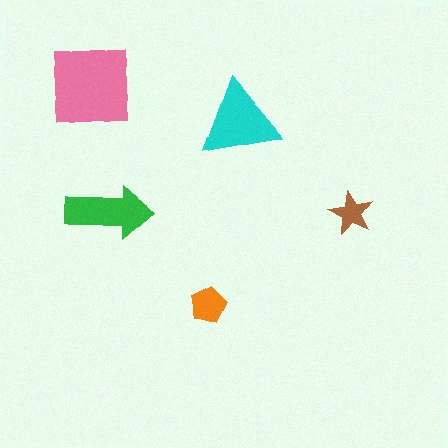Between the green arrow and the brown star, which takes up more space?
The green arrow.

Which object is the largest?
The pink square.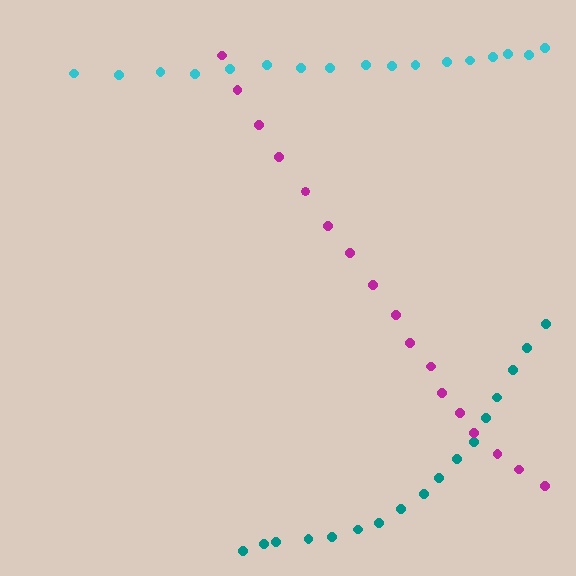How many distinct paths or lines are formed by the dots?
There are 3 distinct paths.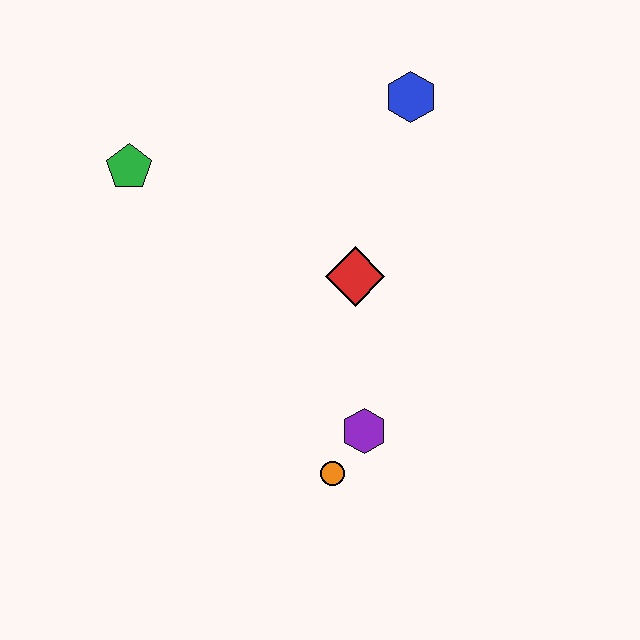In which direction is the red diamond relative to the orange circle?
The red diamond is above the orange circle.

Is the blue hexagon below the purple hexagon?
No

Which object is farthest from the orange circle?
The blue hexagon is farthest from the orange circle.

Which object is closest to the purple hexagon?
The orange circle is closest to the purple hexagon.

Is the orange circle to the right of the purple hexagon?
No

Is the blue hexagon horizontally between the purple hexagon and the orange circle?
No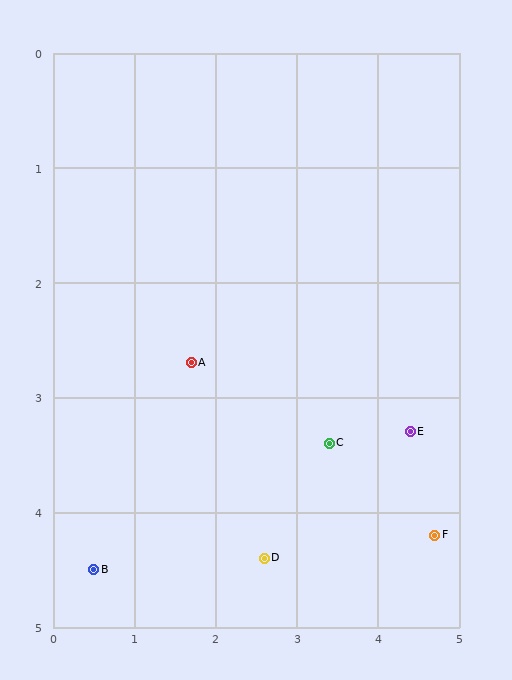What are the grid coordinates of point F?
Point F is at approximately (4.7, 4.2).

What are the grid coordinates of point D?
Point D is at approximately (2.6, 4.4).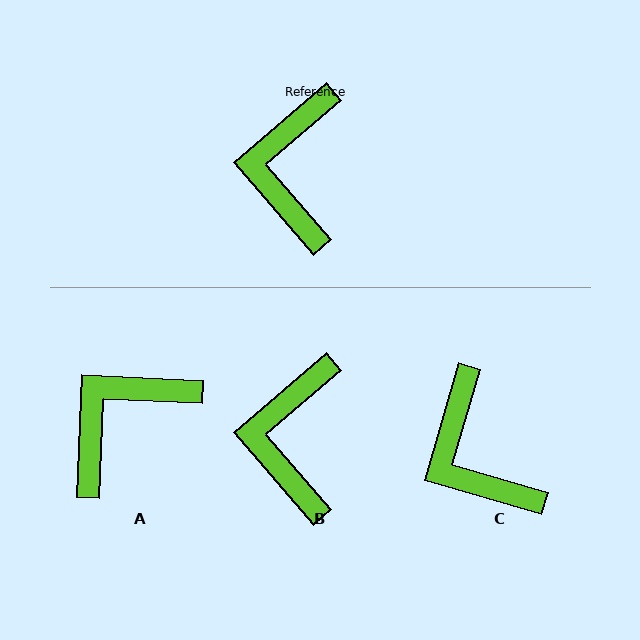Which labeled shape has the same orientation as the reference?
B.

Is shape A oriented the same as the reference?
No, it is off by about 43 degrees.